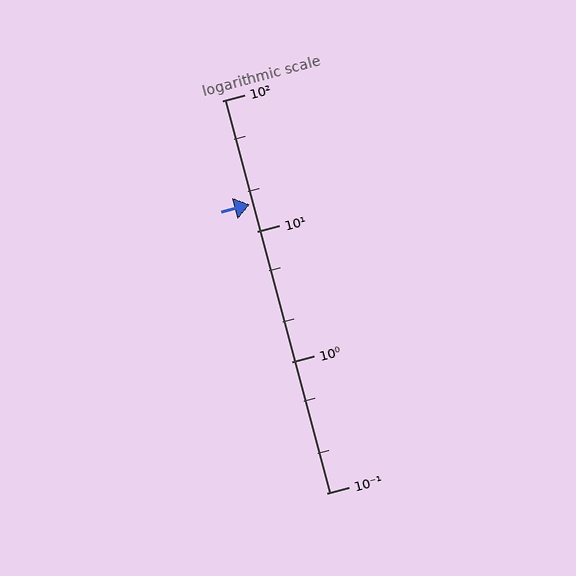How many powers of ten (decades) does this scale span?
The scale spans 3 decades, from 0.1 to 100.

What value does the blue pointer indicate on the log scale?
The pointer indicates approximately 16.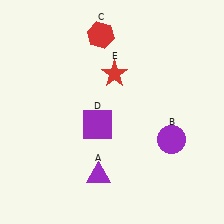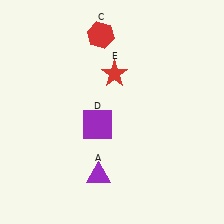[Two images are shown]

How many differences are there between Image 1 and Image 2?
There is 1 difference between the two images.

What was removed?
The purple circle (B) was removed in Image 2.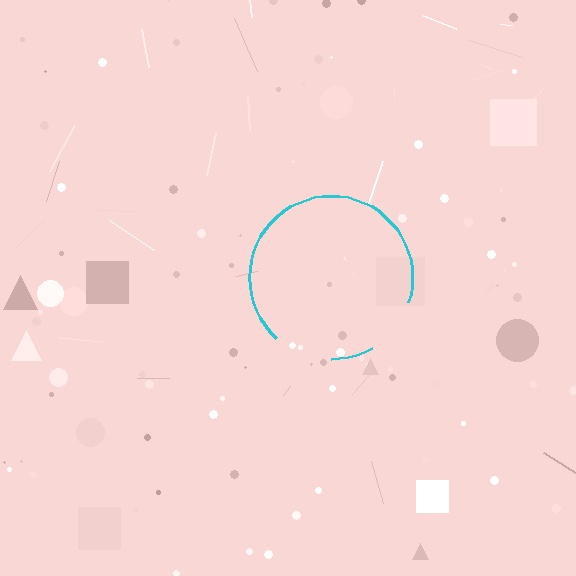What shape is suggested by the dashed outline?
The dashed outline suggests a circle.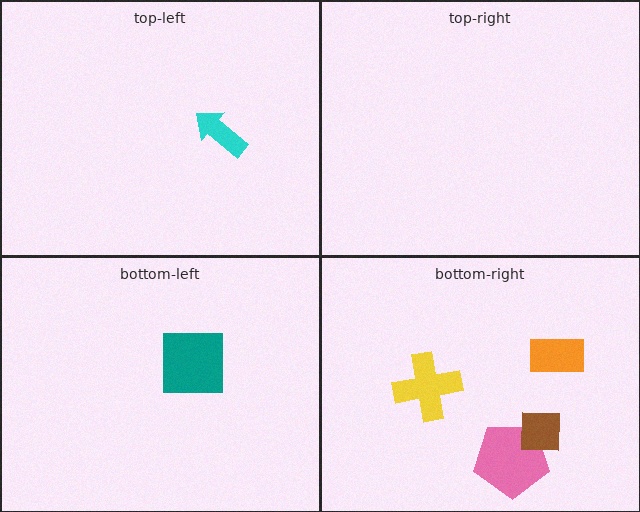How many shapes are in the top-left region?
1.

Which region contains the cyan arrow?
The top-left region.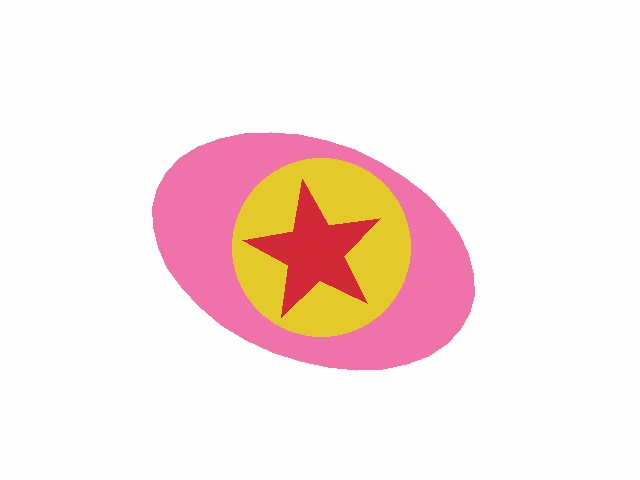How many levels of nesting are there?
3.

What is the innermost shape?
The red star.